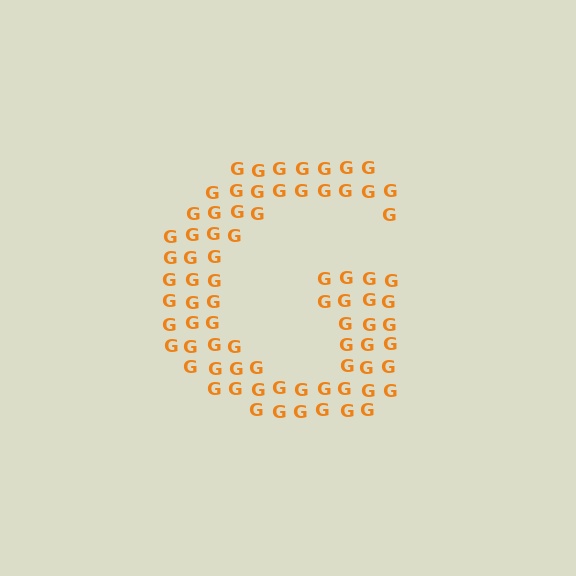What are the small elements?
The small elements are letter G's.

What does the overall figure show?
The overall figure shows the letter G.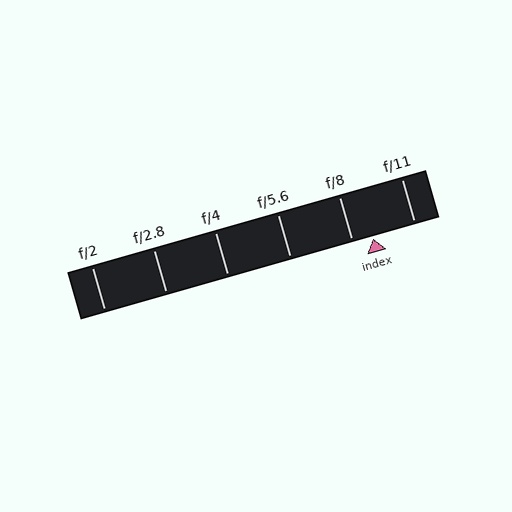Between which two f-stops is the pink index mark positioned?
The index mark is between f/8 and f/11.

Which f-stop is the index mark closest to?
The index mark is closest to f/8.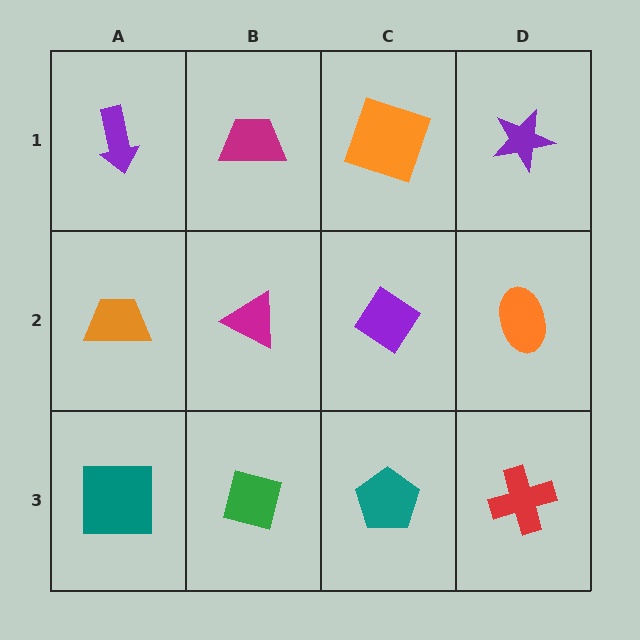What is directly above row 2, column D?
A purple star.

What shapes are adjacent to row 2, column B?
A magenta trapezoid (row 1, column B), a green square (row 3, column B), an orange trapezoid (row 2, column A), a purple diamond (row 2, column C).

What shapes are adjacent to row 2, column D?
A purple star (row 1, column D), a red cross (row 3, column D), a purple diamond (row 2, column C).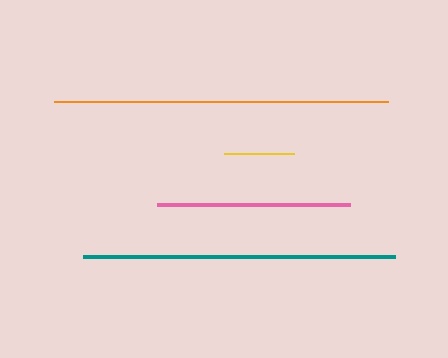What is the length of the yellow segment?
The yellow segment is approximately 70 pixels long.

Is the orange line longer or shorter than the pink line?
The orange line is longer than the pink line.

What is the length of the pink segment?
The pink segment is approximately 192 pixels long.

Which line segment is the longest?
The orange line is the longest at approximately 334 pixels.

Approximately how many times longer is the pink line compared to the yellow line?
The pink line is approximately 2.7 times the length of the yellow line.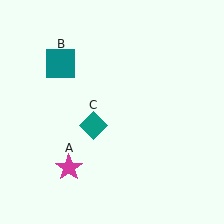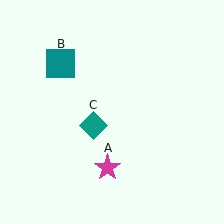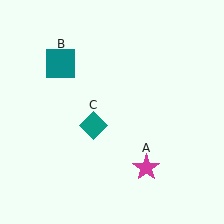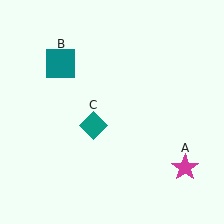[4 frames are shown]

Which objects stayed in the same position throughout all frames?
Teal square (object B) and teal diamond (object C) remained stationary.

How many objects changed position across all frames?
1 object changed position: magenta star (object A).